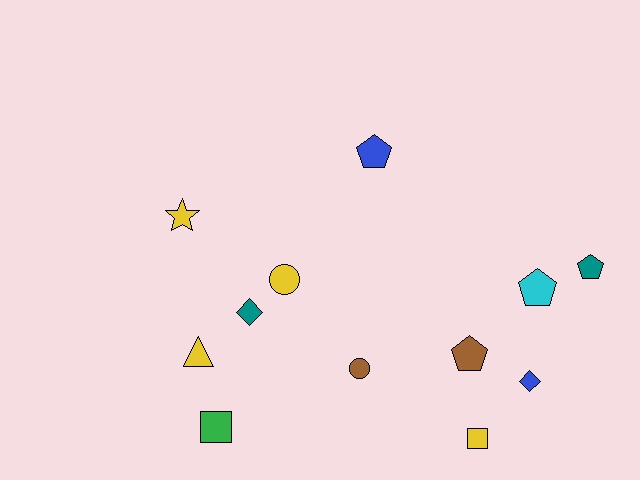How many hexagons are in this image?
There are no hexagons.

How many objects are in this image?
There are 12 objects.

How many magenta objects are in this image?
There are no magenta objects.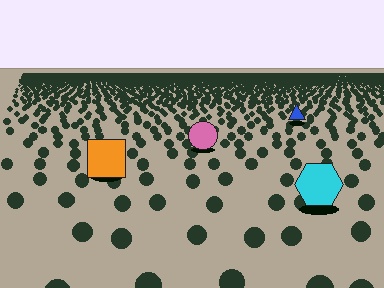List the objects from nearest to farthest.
From nearest to farthest: the cyan hexagon, the orange square, the pink circle, the blue triangle.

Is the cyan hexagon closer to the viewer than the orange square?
Yes. The cyan hexagon is closer — you can tell from the texture gradient: the ground texture is coarser near it.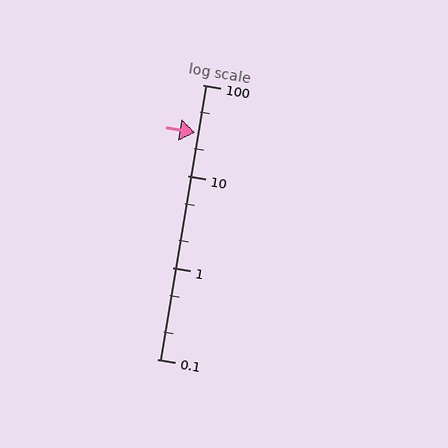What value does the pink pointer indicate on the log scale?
The pointer indicates approximately 30.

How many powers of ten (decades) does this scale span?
The scale spans 3 decades, from 0.1 to 100.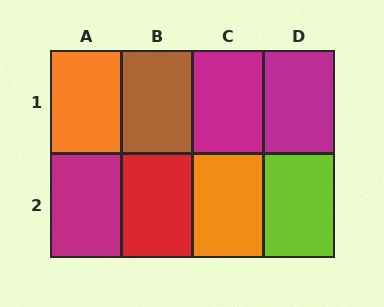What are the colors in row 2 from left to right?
Magenta, red, orange, lime.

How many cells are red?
1 cell is red.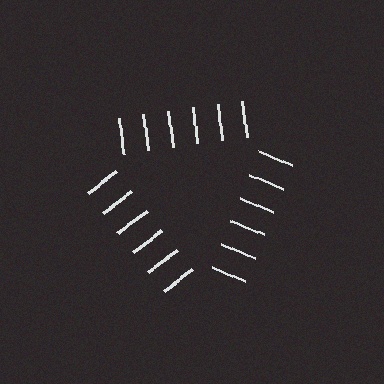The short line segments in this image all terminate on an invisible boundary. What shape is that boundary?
An illusory triangle — the line segments terminate on its edges but no continuous stroke is drawn.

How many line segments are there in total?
18 — 6 along each of the 3 edges.